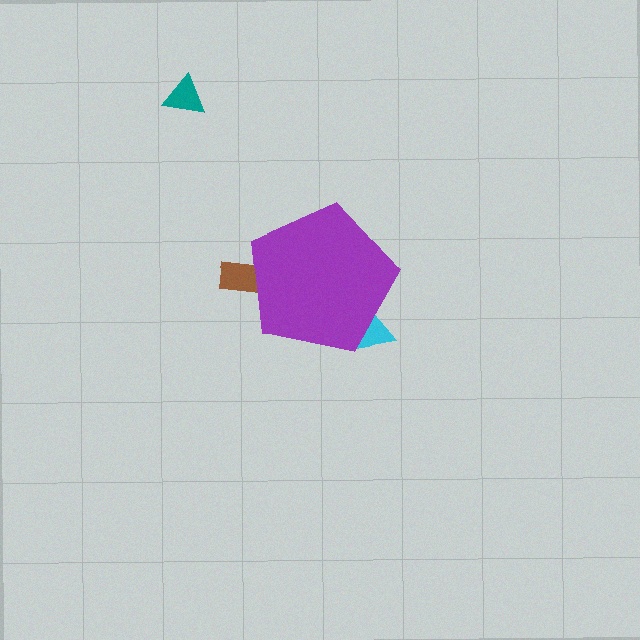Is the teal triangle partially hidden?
No, the teal triangle is fully visible.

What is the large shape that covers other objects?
A purple pentagon.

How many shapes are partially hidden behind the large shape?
2 shapes are partially hidden.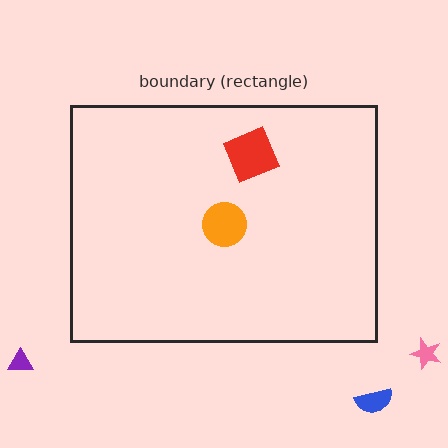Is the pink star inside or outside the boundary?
Outside.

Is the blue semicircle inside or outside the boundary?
Outside.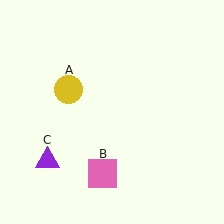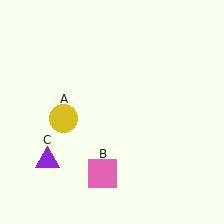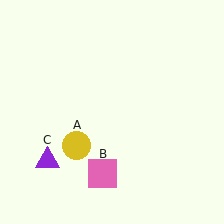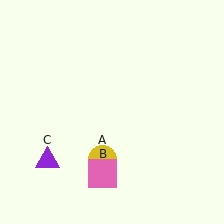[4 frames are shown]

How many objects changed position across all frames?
1 object changed position: yellow circle (object A).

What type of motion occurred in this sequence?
The yellow circle (object A) rotated counterclockwise around the center of the scene.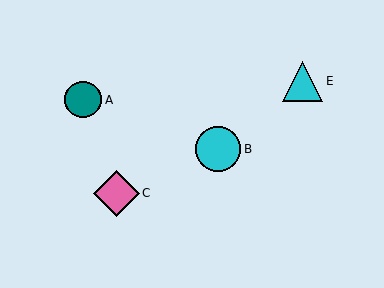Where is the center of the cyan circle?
The center of the cyan circle is at (218, 149).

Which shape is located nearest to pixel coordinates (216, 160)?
The cyan circle (labeled B) at (218, 149) is nearest to that location.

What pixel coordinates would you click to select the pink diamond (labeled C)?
Click at (116, 193) to select the pink diamond C.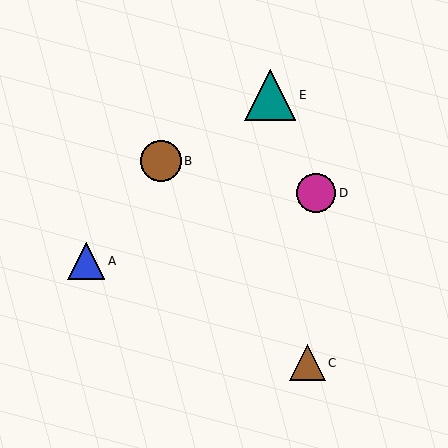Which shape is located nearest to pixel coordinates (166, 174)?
The brown circle (labeled B) at (161, 161) is nearest to that location.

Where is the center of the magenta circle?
The center of the magenta circle is at (316, 193).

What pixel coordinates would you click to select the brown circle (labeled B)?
Click at (161, 161) to select the brown circle B.